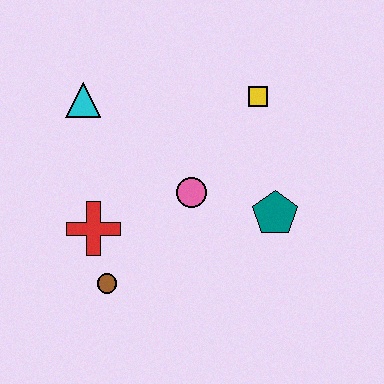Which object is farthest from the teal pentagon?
The cyan triangle is farthest from the teal pentagon.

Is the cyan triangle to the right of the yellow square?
No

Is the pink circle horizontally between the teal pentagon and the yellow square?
No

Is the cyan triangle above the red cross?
Yes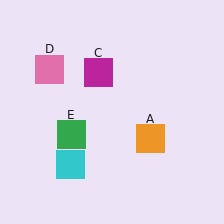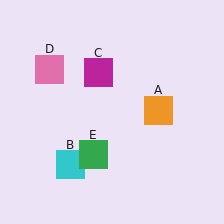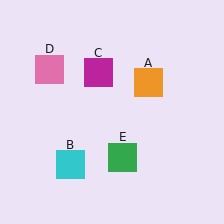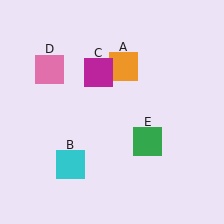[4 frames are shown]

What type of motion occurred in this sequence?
The orange square (object A), green square (object E) rotated counterclockwise around the center of the scene.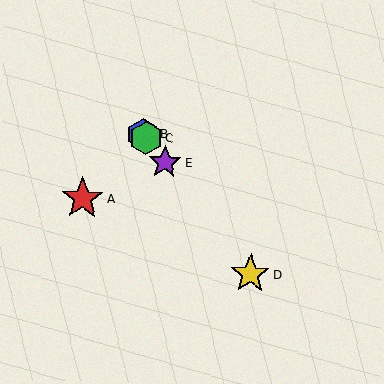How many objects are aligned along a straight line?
4 objects (B, C, D, E) are aligned along a straight line.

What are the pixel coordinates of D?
Object D is at (250, 274).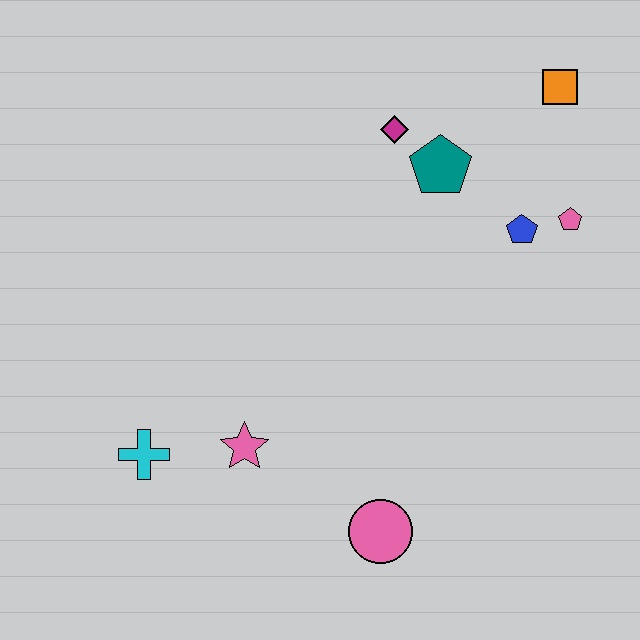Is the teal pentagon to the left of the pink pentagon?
Yes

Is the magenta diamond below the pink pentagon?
No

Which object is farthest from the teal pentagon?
The cyan cross is farthest from the teal pentagon.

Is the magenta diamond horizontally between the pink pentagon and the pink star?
Yes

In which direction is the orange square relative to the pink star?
The orange square is above the pink star.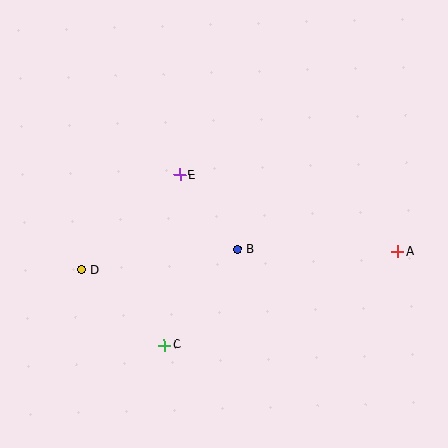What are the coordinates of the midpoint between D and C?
The midpoint between D and C is at (123, 308).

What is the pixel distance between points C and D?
The distance between C and D is 112 pixels.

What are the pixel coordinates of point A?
Point A is at (398, 251).